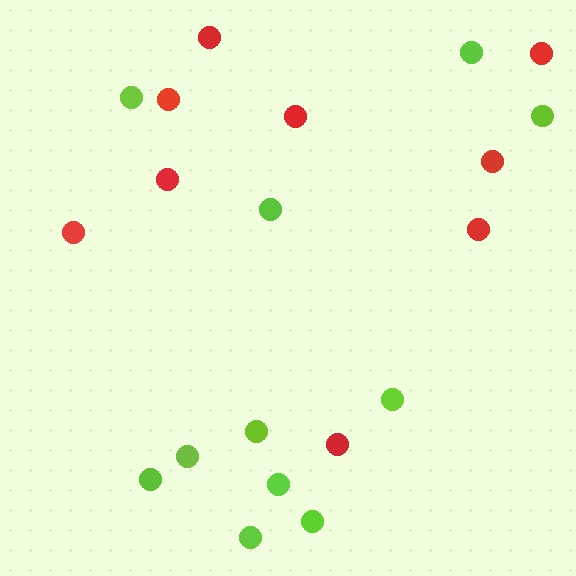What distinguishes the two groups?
There are 2 groups: one group of lime circles (11) and one group of red circles (9).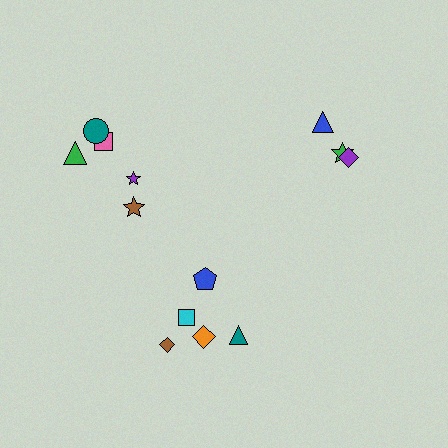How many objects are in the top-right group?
There are 3 objects.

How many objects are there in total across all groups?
There are 13 objects.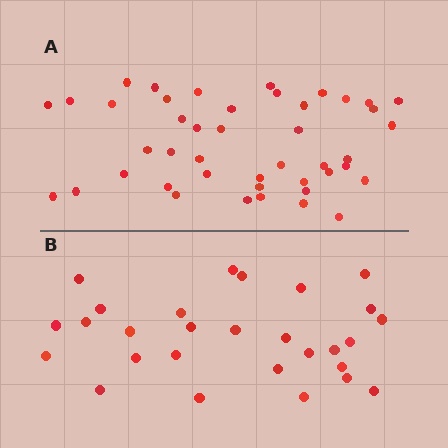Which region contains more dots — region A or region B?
Region A (the top region) has more dots.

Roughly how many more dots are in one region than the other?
Region A has approximately 15 more dots than region B.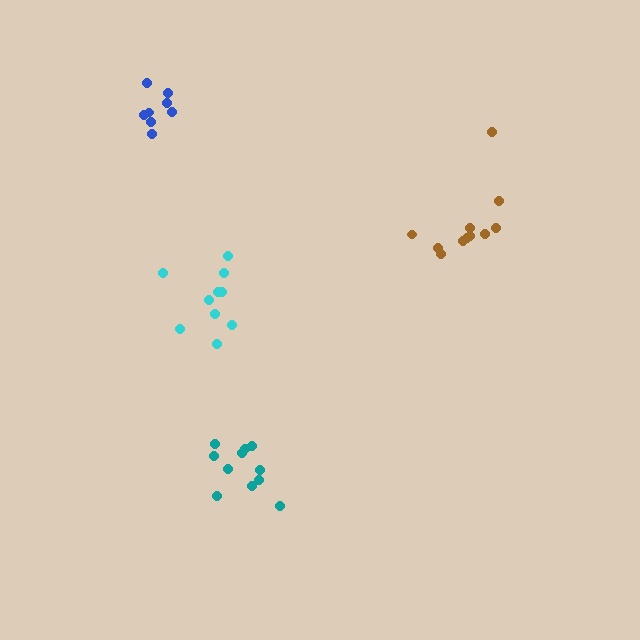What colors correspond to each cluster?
The clusters are colored: brown, cyan, blue, teal.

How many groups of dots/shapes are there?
There are 4 groups.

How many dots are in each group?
Group 1: 11 dots, Group 2: 10 dots, Group 3: 8 dots, Group 4: 11 dots (40 total).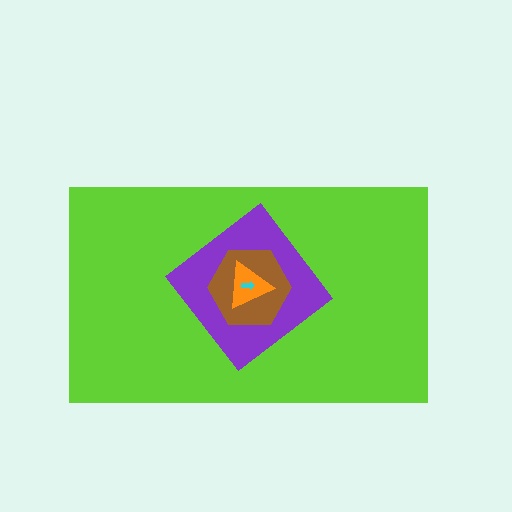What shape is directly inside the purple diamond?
The brown hexagon.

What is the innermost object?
The cyan arrow.